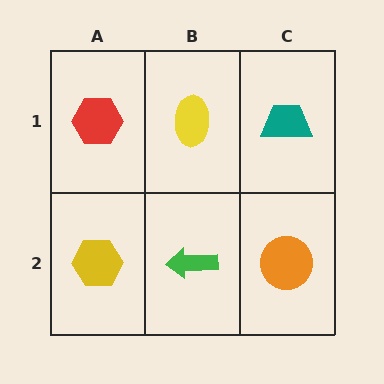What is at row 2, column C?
An orange circle.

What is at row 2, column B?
A green arrow.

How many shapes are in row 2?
3 shapes.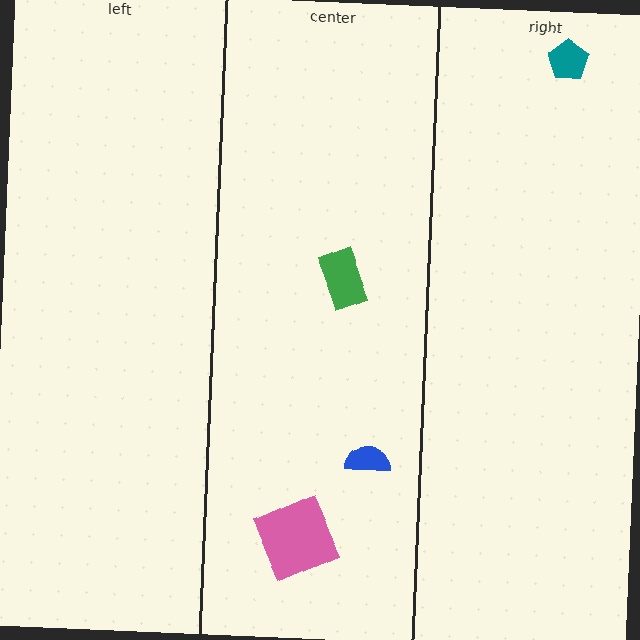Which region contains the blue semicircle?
The center region.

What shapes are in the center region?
The green rectangle, the pink square, the blue semicircle.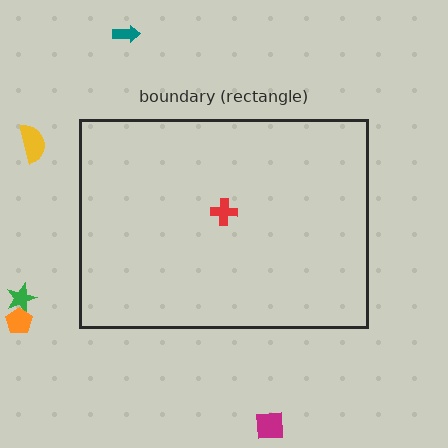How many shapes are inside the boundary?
1 inside, 5 outside.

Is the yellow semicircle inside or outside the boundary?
Outside.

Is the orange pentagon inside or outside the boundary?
Outside.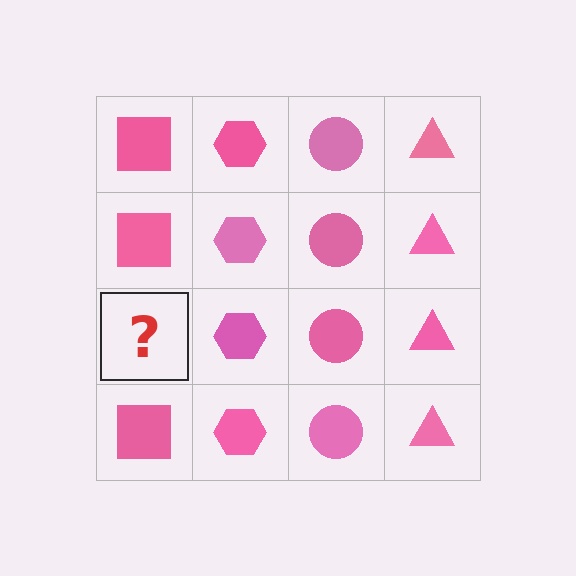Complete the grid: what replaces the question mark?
The question mark should be replaced with a pink square.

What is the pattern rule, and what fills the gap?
The rule is that each column has a consistent shape. The gap should be filled with a pink square.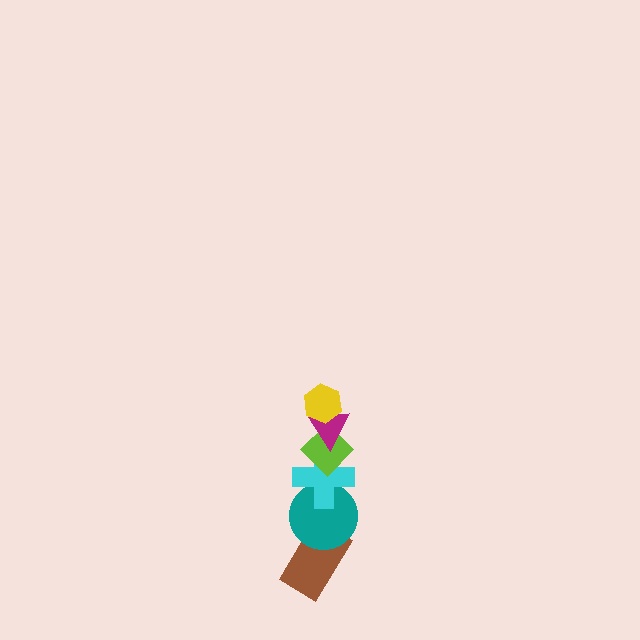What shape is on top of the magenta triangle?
The yellow hexagon is on top of the magenta triangle.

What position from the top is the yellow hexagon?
The yellow hexagon is 1st from the top.